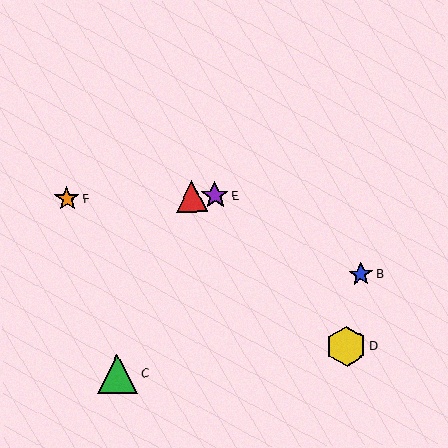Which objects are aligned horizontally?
Objects A, E, F are aligned horizontally.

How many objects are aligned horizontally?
3 objects (A, E, F) are aligned horizontally.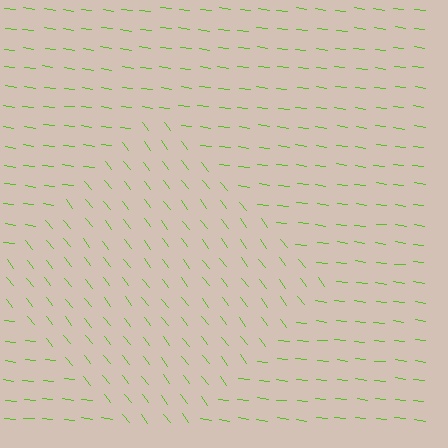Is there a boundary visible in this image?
Yes, there is a texture boundary formed by a change in line orientation.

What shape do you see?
I see a diamond.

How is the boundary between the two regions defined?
The boundary is defined purely by a change in line orientation (approximately 45 degrees difference). All lines are the same color and thickness.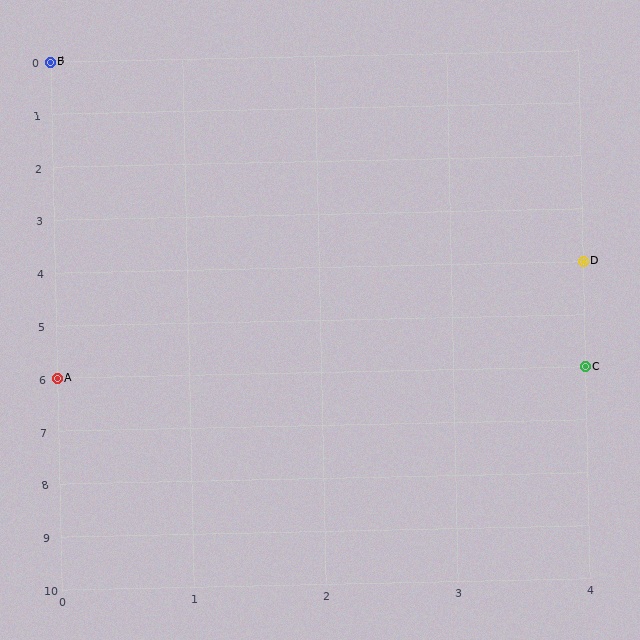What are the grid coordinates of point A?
Point A is at grid coordinates (0, 6).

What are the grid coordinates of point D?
Point D is at grid coordinates (4, 4).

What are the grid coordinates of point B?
Point B is at grid coordinates (0, 0).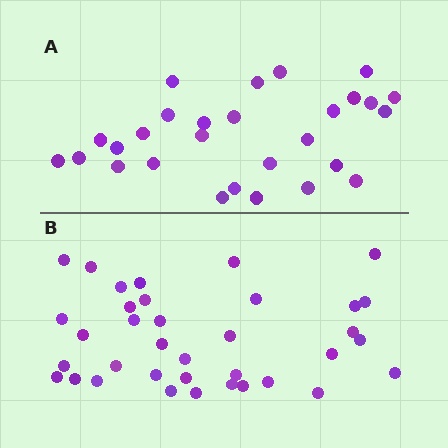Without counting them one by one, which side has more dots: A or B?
Region B (the bottom region) has more dots.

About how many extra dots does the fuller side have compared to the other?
Region B has roughly 8 or so more dots than region A.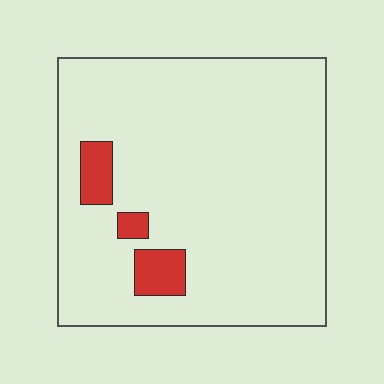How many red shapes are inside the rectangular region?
3.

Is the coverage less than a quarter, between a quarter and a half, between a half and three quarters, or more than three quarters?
Less than a quarter.